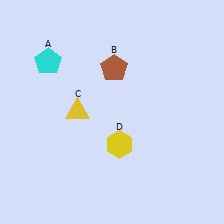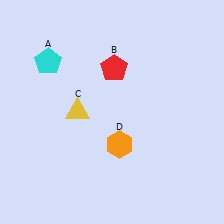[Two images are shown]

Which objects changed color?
B changed from brown to red. D changed from yellow to orange.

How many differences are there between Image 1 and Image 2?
There are 2 differences between the two images.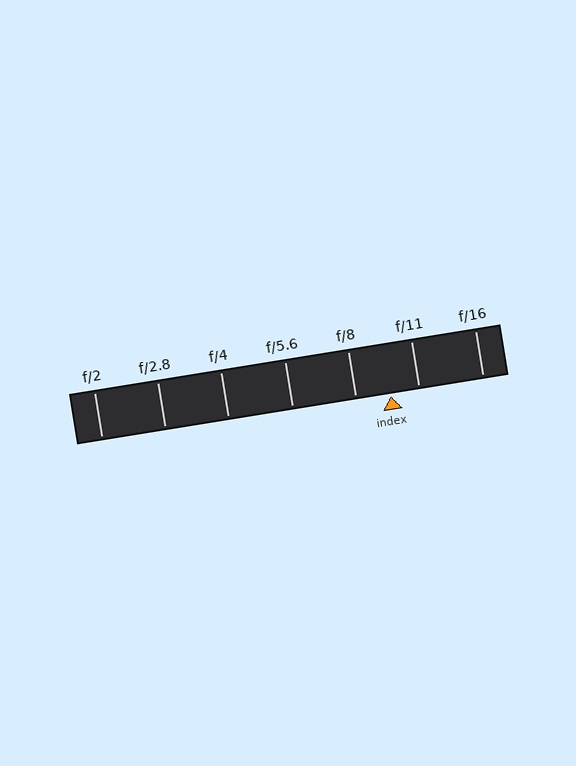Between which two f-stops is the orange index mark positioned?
The index mark is between f/8 and f/11.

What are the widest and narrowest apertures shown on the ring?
The widest aperture shown is f/2 and the narrowest is f/16.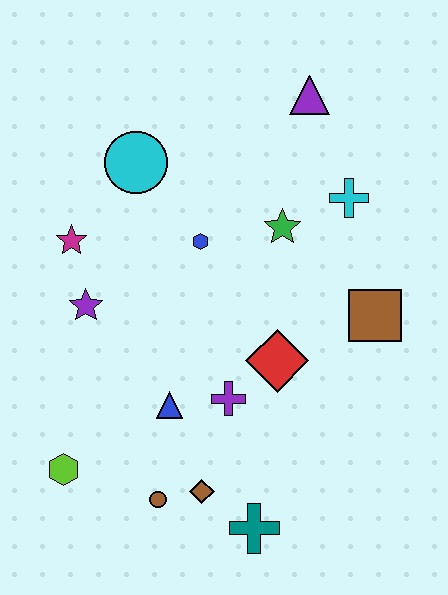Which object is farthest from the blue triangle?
The purple triangle is farthest from the blue triangle.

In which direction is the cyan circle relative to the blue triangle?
The cyan circle is above the blue triangle.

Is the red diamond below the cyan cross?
Yes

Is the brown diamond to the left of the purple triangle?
Yes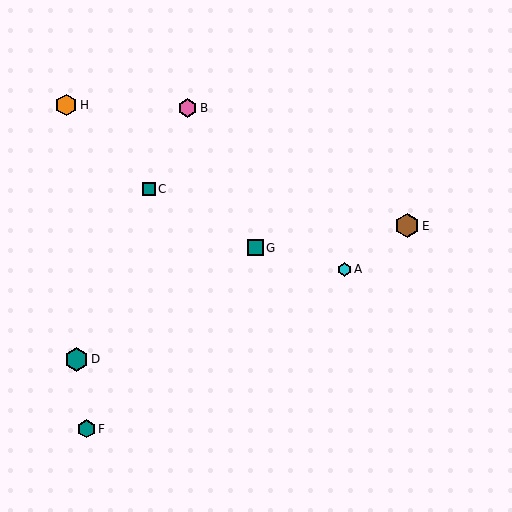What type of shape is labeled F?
Shape F is a teal hexagon.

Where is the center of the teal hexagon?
The center of the teal hexagon is at (86, 429).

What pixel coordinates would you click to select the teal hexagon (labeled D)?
Click at (76, 359) to select the teal hexagon D.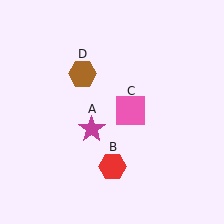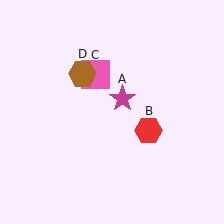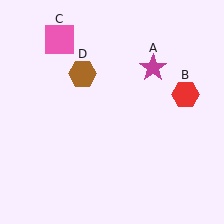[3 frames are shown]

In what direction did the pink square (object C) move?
The pink square (object C) moved up and to the left.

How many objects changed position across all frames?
3 objects changed position: magenta star (object A), red hexagon (object B), pink square (object C).